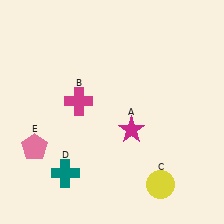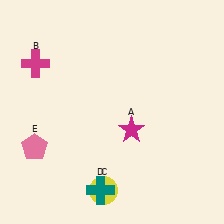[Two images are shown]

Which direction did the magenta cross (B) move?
The magenta cross (B) moved left.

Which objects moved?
The objects that moved are: the magenta cross (B), the yellow circle (C), the teal cross (D).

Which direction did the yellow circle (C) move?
The yellow circle (C) moved left.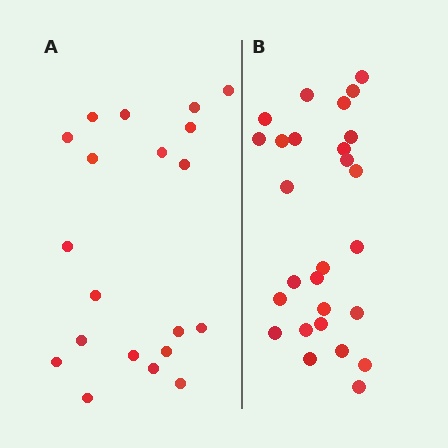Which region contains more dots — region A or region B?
Region B (the right region) has more dots.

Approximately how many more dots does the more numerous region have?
Region B has roughly 8 or so more dots than region A.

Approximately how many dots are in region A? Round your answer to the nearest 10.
About 20 dots.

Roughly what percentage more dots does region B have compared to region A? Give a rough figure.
About 35% more.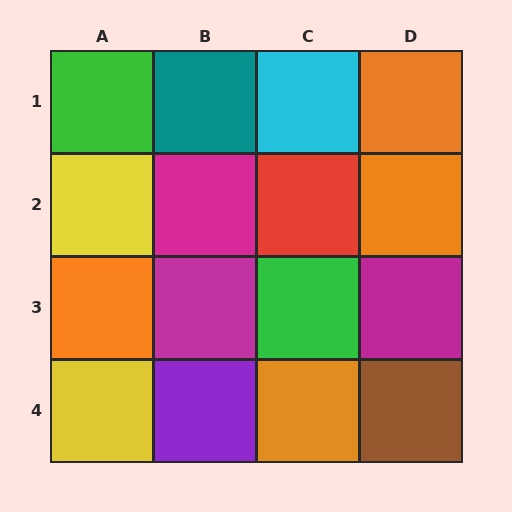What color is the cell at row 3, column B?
Magenta.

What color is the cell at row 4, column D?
Brown.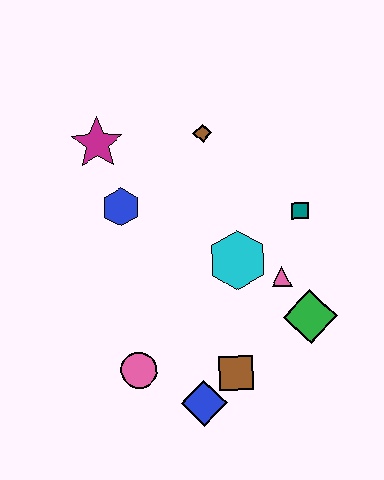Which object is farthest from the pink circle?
The brown diamond is farthest from the pink circle.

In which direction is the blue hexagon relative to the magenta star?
The blue hexagon is below the magenta star.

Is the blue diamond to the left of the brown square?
Yes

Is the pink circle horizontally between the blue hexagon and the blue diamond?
Yes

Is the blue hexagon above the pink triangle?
Yes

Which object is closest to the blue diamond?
The brown square is closest to the blue diamond.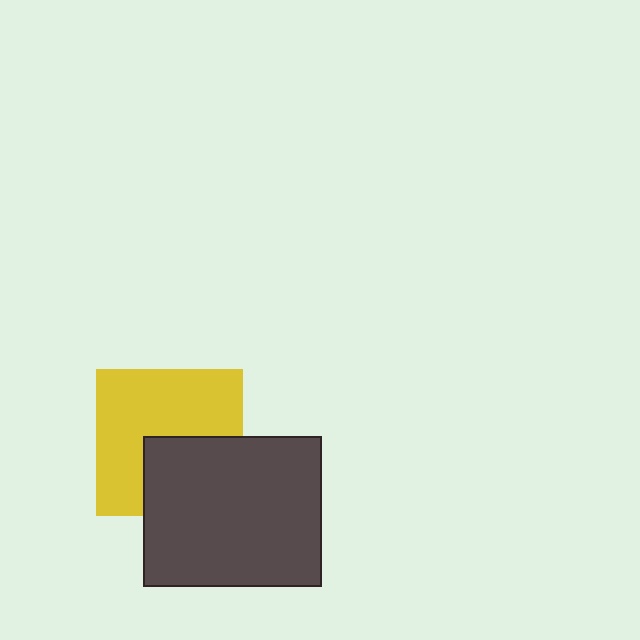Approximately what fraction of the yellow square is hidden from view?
Roughly 37% of the yellow square is hidden behind the dark gray rectangle.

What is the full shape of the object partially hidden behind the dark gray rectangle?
The partially hidden object is a yellow square.